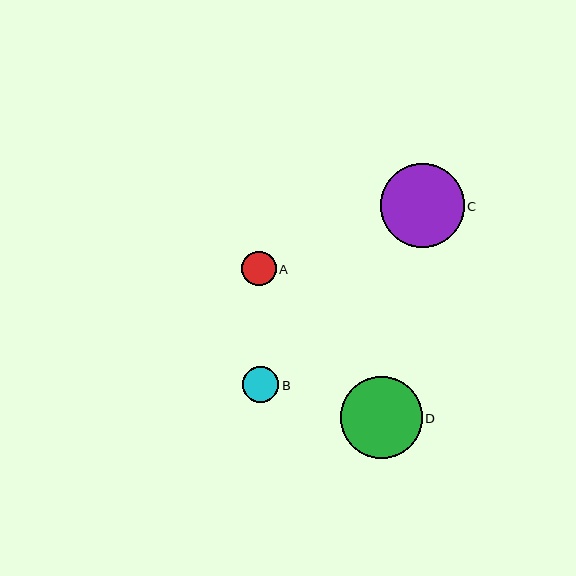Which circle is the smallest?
Circle A is the smallest with a size of approximately 34 pixels.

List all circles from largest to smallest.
From largest to smallest: C, D, B, A.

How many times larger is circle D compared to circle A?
Circle D is approximately 2.4 times the size of circle A.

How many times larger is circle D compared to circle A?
Circle D is approximately 2.4 times the size of circle A.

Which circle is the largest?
Circle C is the largest with a size of approximately 84 pixels.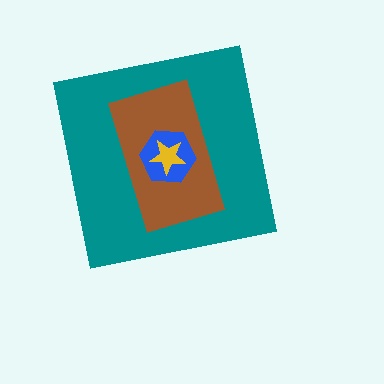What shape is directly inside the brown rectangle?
The blue hexagon.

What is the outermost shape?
The teal square.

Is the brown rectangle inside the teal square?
Yes.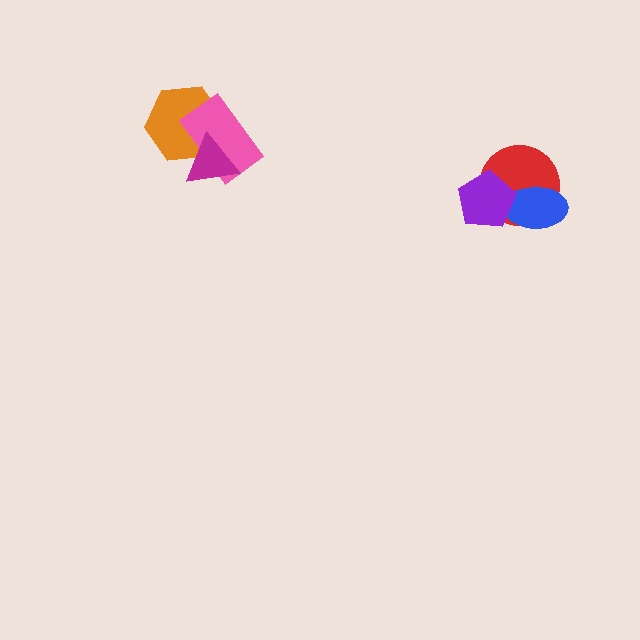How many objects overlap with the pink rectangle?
2 objects overlap with the pink rectangle.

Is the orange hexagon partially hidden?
Yes, it is partially covered by another shape.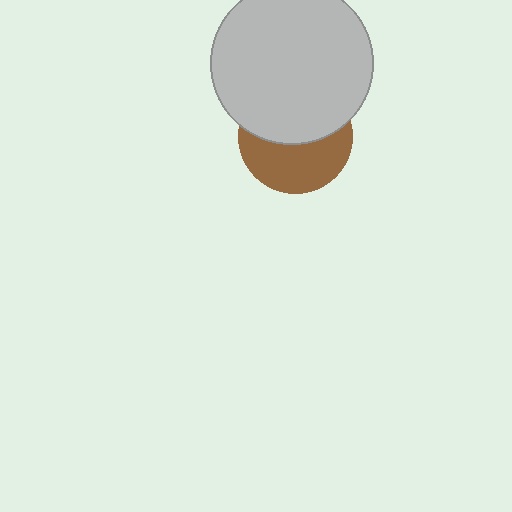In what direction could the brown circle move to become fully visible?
The brown circle could move down. That would shift it out from behind the light gray circle entirely.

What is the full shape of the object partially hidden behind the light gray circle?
The partially hidden object is a brown circle.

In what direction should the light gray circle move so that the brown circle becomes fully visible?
The light gray circle should move up. That is the shortest direction to clear the overlap and leave the brown circle fully visible.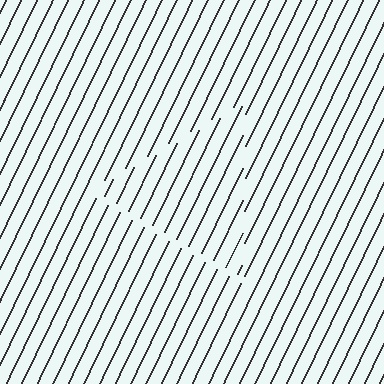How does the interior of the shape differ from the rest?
The interior of the shape contains the same grating, shifted by half a period — the contour is defined by the phase discontinuity where line-ends from the inner and outer gratings abut.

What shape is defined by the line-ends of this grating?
An illusory triangle. The interior of the shape contains the same grating, shifted by half a period — the contour is defined by the phase discontinuity where line-ends from the inner and outer gratings abut.